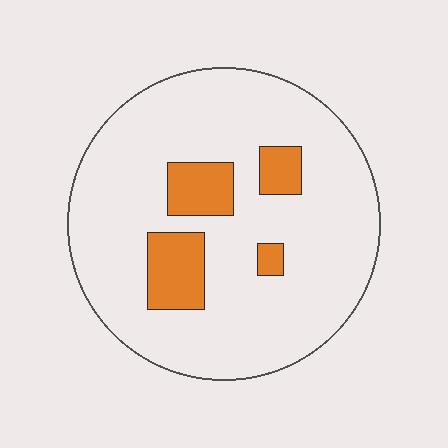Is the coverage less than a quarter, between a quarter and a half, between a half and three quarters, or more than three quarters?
Less than a quarter.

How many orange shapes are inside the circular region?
4.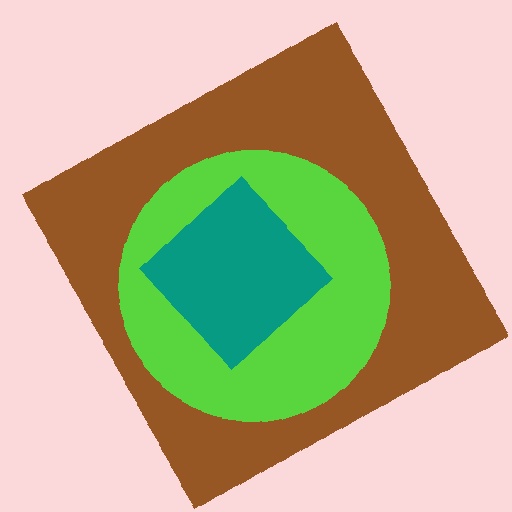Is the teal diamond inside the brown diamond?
Yes.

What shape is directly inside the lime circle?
The teal diamond.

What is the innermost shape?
The teal diamond.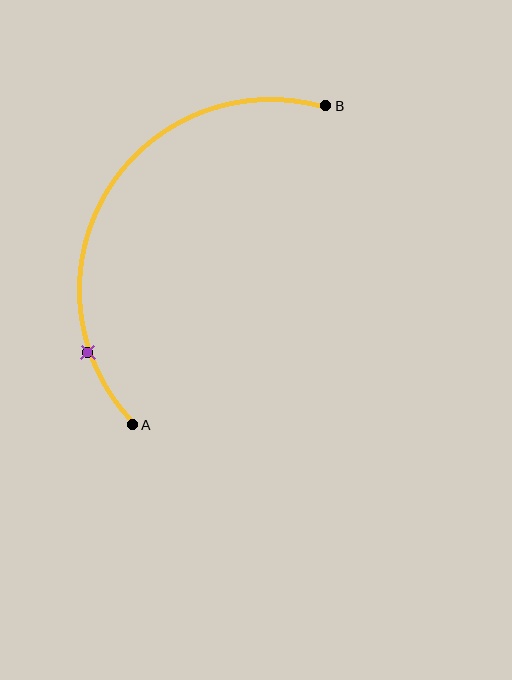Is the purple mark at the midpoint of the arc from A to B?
No. The purple mark lies on the arc but is closer to endpoint A. The arc midpoint would be at the point on the curve equidistant along the arc from both A and B.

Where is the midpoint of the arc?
The arc midpoint is the point on the curve farthest from the straight line joining A and B. It sits to the left of that line.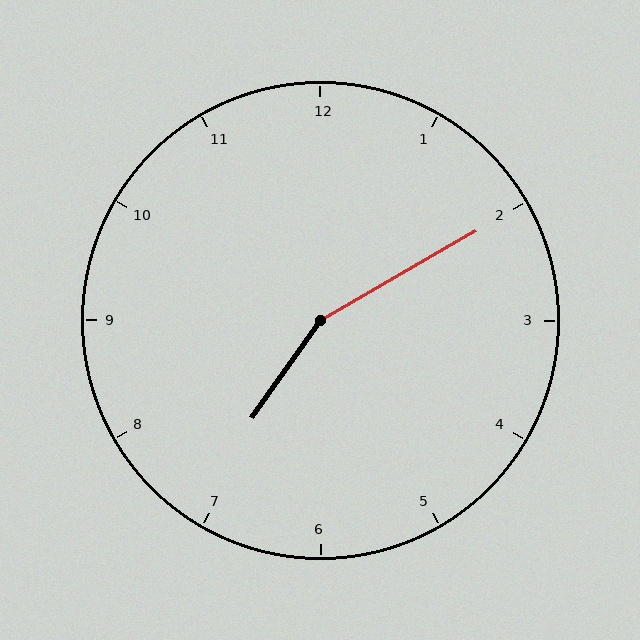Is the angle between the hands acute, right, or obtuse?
It is obtuse.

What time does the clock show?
7:10.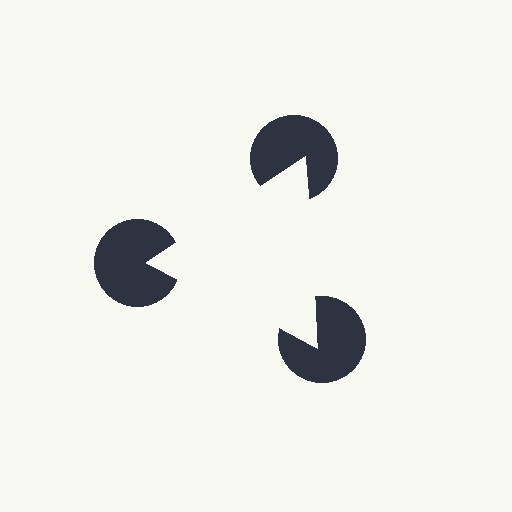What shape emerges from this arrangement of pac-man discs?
An illusory triangle — its edges are inferred from the aligned wedge cuts in the pac-man discs, not physically drawn.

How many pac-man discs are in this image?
There are 3 — one at each vertex of the illusory triangle.